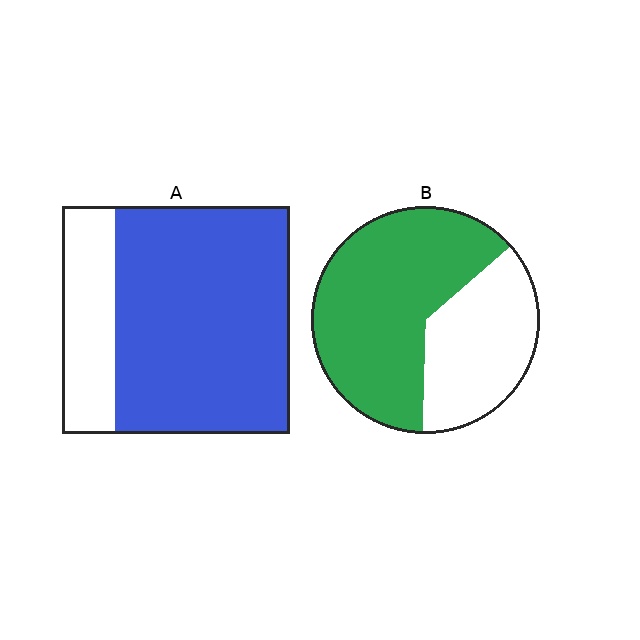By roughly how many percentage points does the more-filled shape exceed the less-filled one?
By roughly 15 percentage points (A over B).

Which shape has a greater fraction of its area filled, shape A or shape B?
Shape A.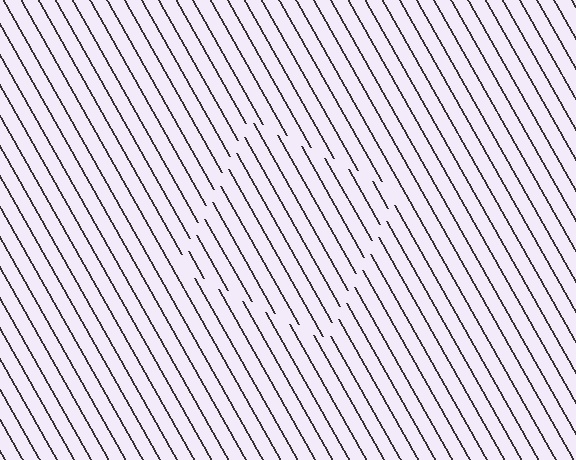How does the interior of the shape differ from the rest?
The interior of the shape contains the same grating, shifted by half a period — the contour is defined by the phase discontinuity where line-ends from the inner and outer gratings abut.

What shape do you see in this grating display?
An illusory square. The interior of the shape contains the same grating, shifted by half a period — the contour is defined by the phase discontinuity where line-ends from the inner and outer gratings abut.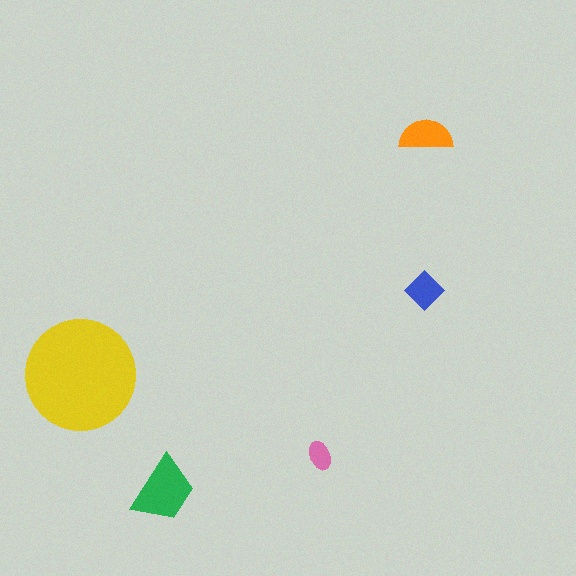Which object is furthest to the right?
The orange semicircle is rightmost.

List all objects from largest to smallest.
The yellow circle, the green trapezoid, the orange semicircle, the blue diamond, the pink ellipse.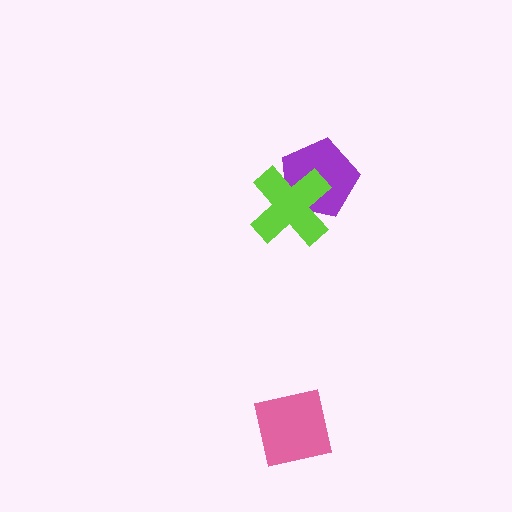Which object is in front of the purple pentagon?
The lime cross is in front of the purple pentagon.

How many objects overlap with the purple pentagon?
1 object overlaps with the purple pentagon.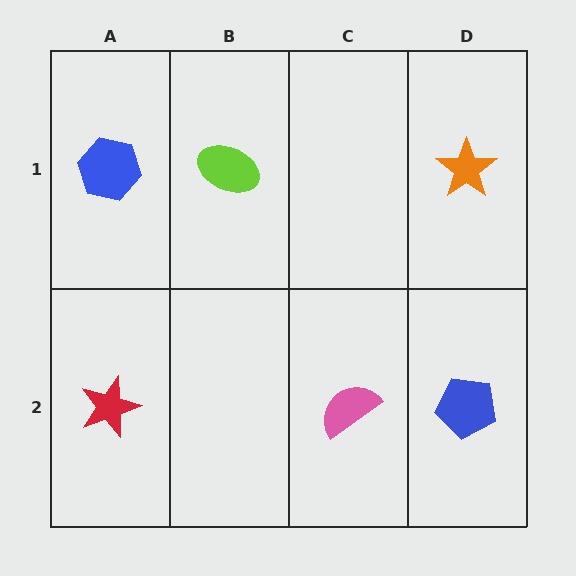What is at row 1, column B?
A lime ellipse.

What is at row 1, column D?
An orange star.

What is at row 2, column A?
A red star.